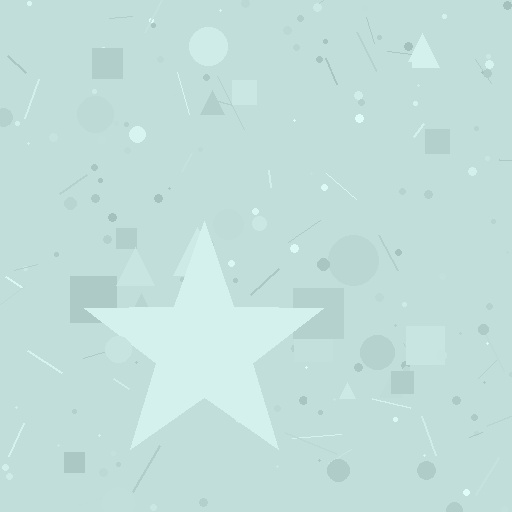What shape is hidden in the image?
A star is hidden in the image.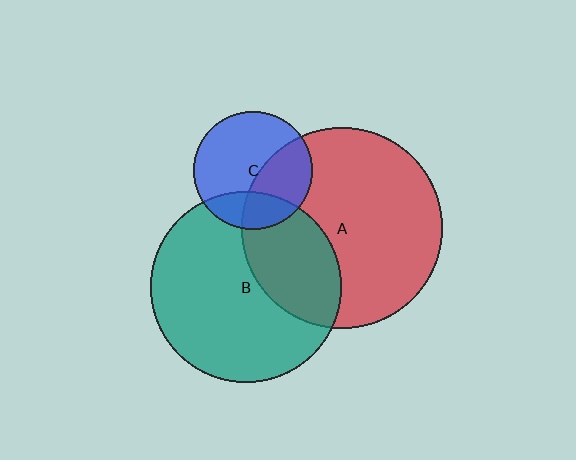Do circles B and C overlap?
Yes.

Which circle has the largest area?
Circle A (red).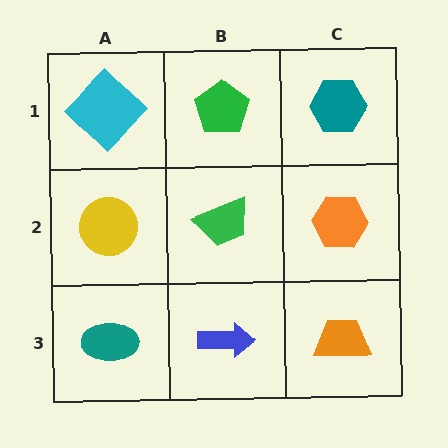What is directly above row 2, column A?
A cyan diamond.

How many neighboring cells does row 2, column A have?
3.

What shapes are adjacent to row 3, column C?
An orange hexagon (row 2, column C), a blue arrow (row 3, column B).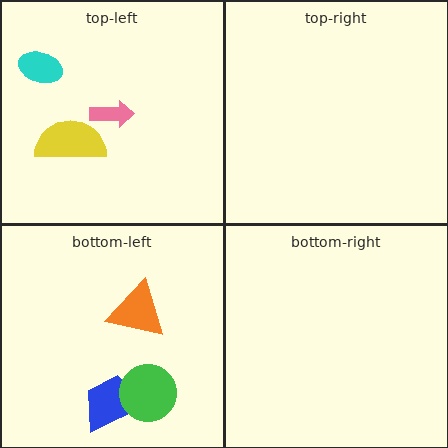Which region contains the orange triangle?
The bottom-left region.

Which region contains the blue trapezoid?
The bottom-left region.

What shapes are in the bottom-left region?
The orange triangle, the blue trapezoid, the green circle.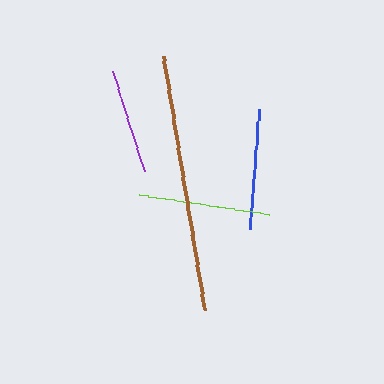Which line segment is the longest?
The brown line is the longest at approximately 257 pixels.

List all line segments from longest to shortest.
From longest to shortest: brown, lime, blue, purple.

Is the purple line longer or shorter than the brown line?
The brown line is longer than the purple line.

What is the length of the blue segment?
The blue segment is approximately 120 pixels long.